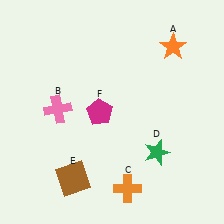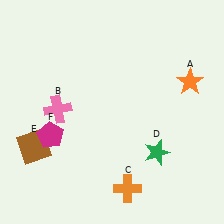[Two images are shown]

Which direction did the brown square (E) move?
The brown square (E) moved left.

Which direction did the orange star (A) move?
The orange star (A) moved down.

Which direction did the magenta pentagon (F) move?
The magenta pentagon (F) moved left.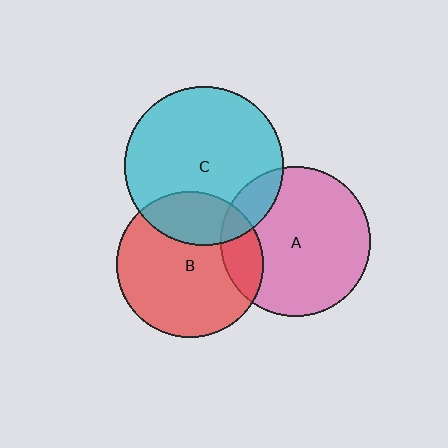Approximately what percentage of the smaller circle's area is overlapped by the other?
Approximately 15%.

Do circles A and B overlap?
Yes.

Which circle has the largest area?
Circle C (cyan).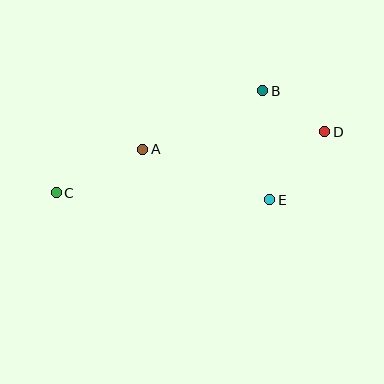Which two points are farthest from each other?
Points C and D are farthest from each other.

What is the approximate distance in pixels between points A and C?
The distance between A and C is approximately 97 pixels.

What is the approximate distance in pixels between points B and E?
The distance between B and E is approximately 110 pixels.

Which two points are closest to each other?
Points B and D are closest to each other.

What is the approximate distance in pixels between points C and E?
The distance between C and E is approximately 214 pixels.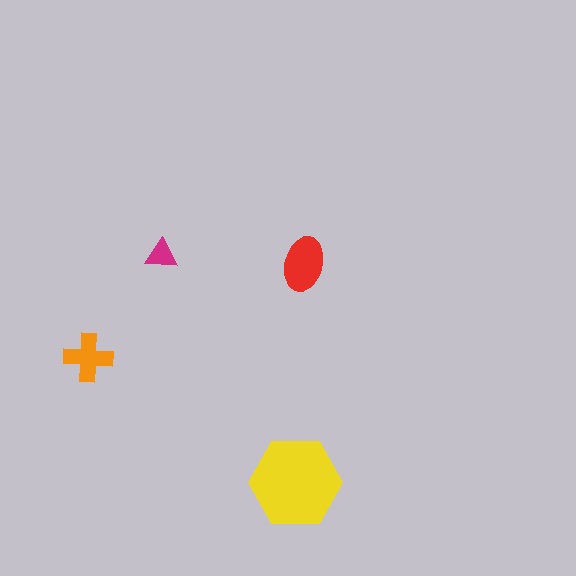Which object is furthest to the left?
The orange cross is leftmost.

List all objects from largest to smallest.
The yellow hexagon, the red ellipse, the orange cross, the magenta triangle.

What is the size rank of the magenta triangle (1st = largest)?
4th.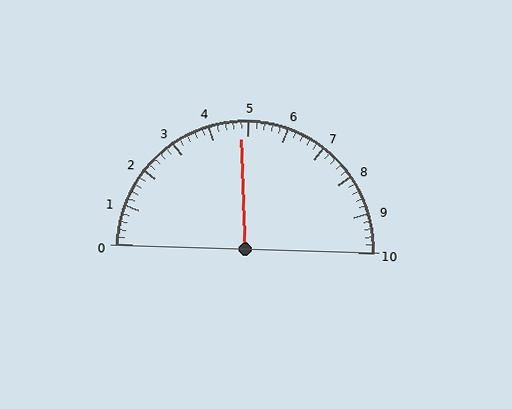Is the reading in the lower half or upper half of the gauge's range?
The reading is in the lower half of the range (0 to 10).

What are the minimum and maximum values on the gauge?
The gauge ranges from 0 to 10.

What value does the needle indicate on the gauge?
The needle indicates approximately 4.8.